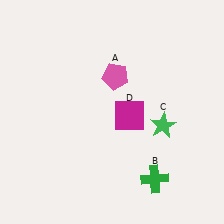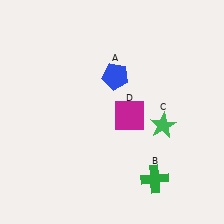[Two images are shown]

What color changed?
The pentagon (A) changed from pink in Image 1 to blue in Image 2.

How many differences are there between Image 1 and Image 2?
There is 1 difference between the two images.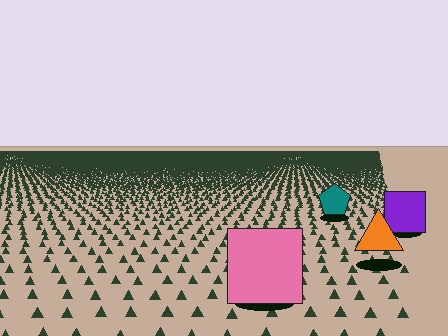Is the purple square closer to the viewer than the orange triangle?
No. The orange triangle is closer — you can tell from the texture gradient: the ground texture is coarser near it.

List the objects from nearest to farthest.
From nearest to farthest: the pink square, the orange triangle, the purple square, the teal pentagon.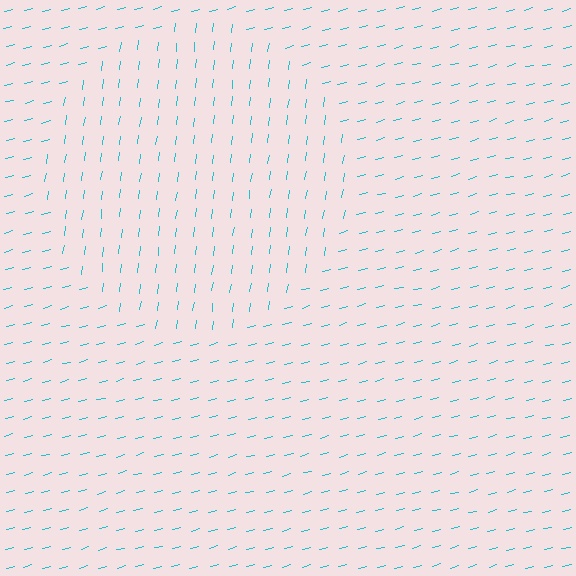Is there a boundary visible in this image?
Yes, there is a texture boundary formed by a change in line orientation.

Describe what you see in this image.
The image is filled with small cyan line segments. A circle region in the image has lines oriented differently from the surrounding lines, creating a visible texture boundary.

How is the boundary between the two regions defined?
The boundary is defined purely by a change in line orientation (approximately 67 degrees difference). All lines are the same color and thickness.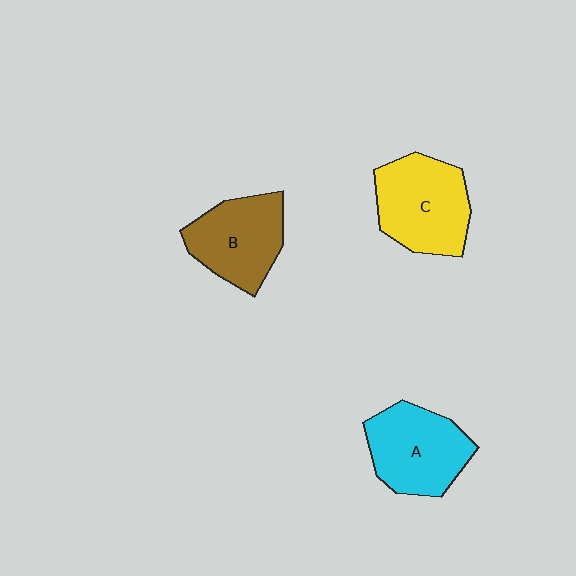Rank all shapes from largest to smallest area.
From largest to smallest: C (yellow), A (cyan), B (brown).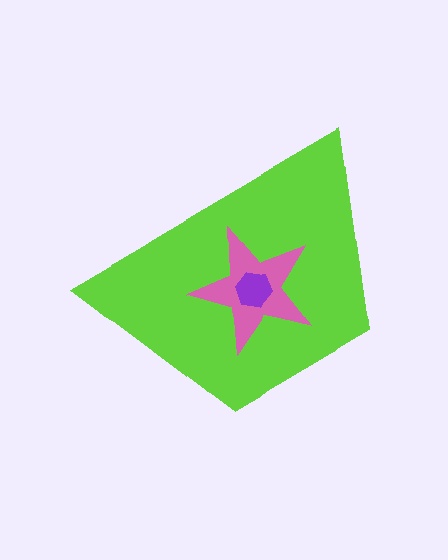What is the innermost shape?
The purple hexagon.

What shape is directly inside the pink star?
The purple hexagon.